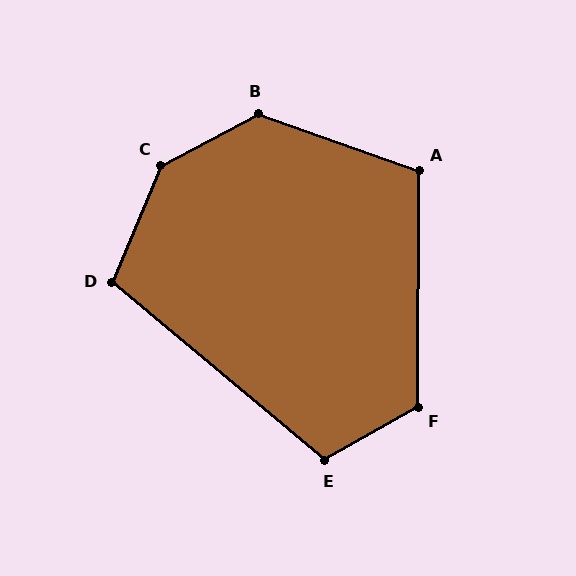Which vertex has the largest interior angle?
C, at approximately 141 degrees.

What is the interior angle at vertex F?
Approximately 120 degrees (obtuse).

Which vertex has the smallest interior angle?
D, at approximately 107 degrees.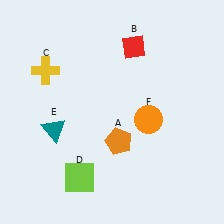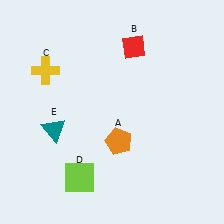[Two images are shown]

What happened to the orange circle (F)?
The orange circle (F) was removed in Image 2. It was in the bottom-right area of Image 1.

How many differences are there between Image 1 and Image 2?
There is 1 difference between the two images.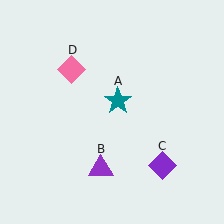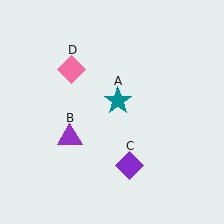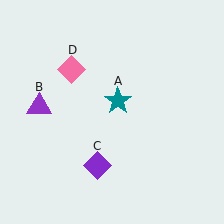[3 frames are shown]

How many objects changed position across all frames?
2 objects changed position: purple triangle (object B), purple diamond (object C).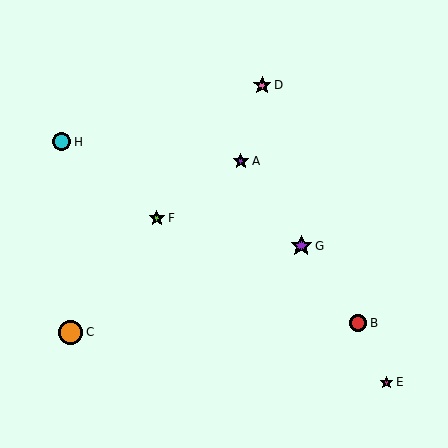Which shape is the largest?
The orange circle (labeled C) is the largest.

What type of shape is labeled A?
Shape A is a purple star.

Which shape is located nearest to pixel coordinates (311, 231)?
The purple star (labeled G) at (301, 246) is nearest to that location.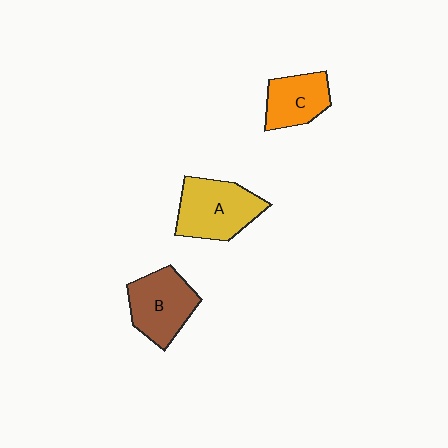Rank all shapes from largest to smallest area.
From largest to smallest: A (yellow), B (brown), C (orange).